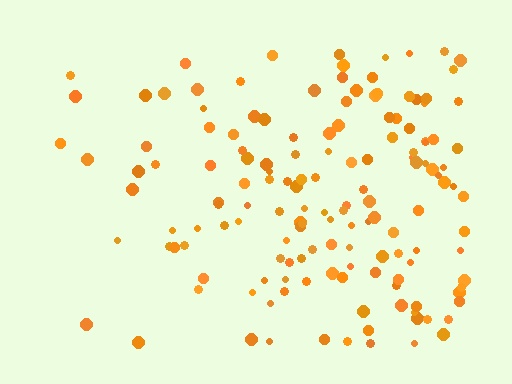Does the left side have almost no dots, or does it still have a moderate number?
Still a moderate number, just noticeably fewer than the right.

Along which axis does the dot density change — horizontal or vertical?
Horizontal.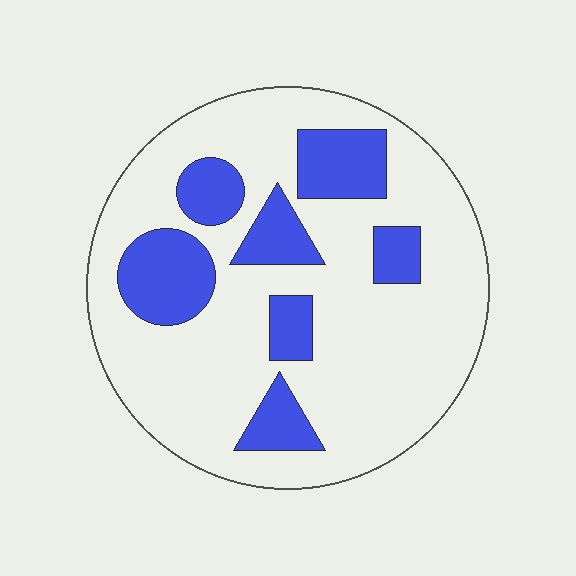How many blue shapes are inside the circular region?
7.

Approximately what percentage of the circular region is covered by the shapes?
Approximately 25%.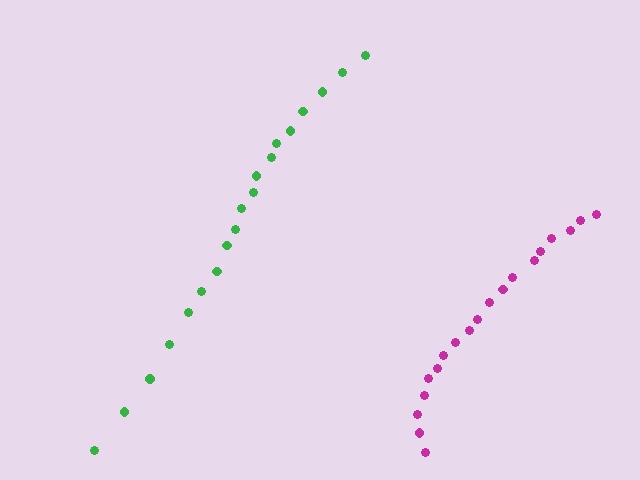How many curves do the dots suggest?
There are 2 distinct paths.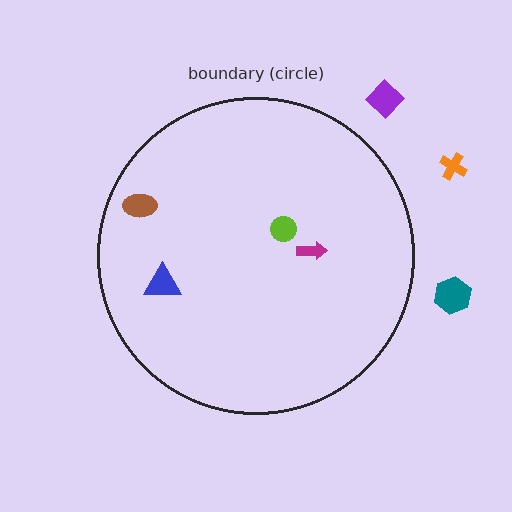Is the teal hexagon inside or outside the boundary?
Outside.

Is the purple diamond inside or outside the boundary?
Outside.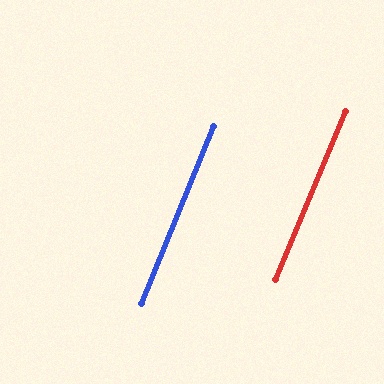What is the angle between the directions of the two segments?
Approximately 0 degrees.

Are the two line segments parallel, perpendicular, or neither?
Parallel — their directions differ by only 0.2°.